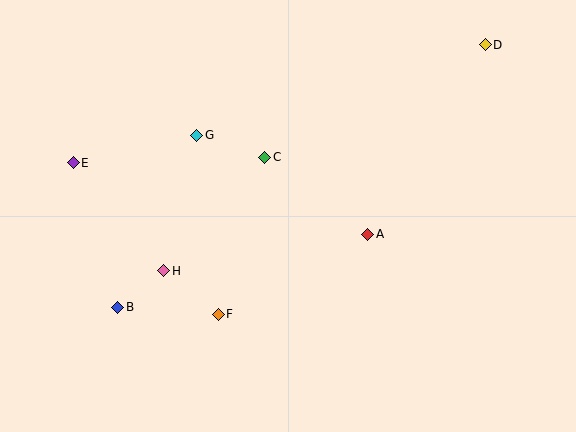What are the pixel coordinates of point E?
Point E is at (73, 163).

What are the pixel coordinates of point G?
Point G is at (197, 135).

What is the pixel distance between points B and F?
The distance between B and F is 100 pixels.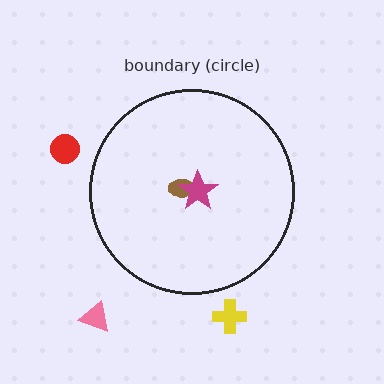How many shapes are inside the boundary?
2 inside, 3 outside.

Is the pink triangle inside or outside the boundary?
Outside.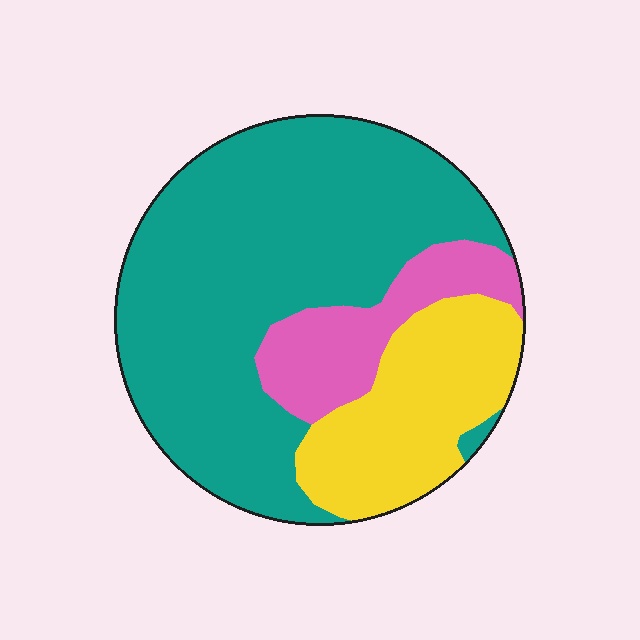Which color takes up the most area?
Teal, at roughly 65%.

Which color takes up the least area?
Pink, at roughly 15%.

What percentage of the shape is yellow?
Yellow takes up less than a quarter of the shape.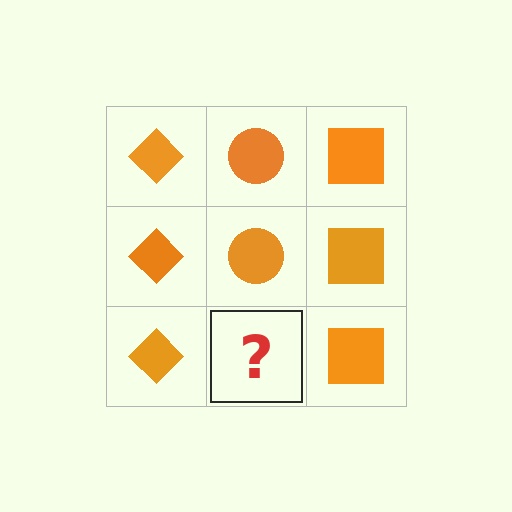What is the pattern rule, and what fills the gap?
The rule is that each column has a consistent shape. The gap should be filled with an orange circle.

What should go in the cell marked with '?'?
The missing cell should contain an orange circle.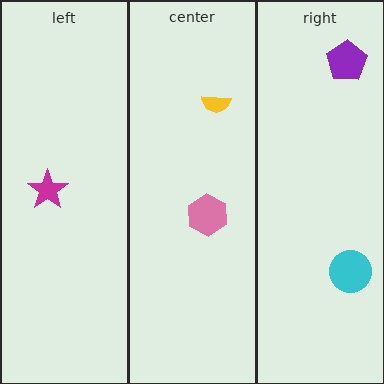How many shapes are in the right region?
2.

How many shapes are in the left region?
1.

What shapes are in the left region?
The magenta star.